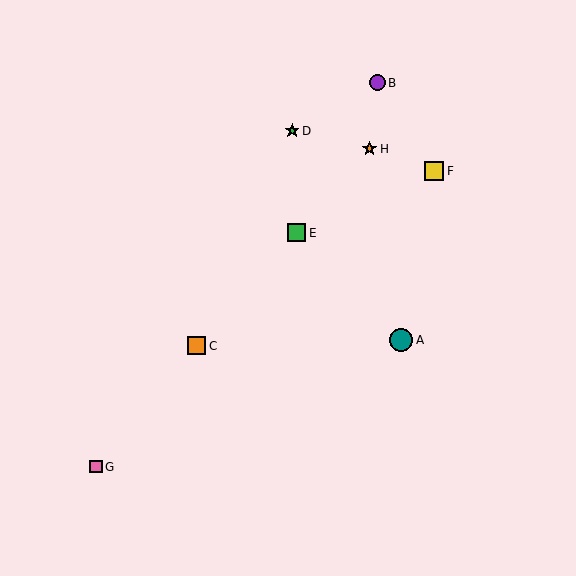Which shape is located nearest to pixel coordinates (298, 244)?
The green square (labeled E) at (297, 233) is nearest to that location.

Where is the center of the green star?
The center of the green star is at (292, 131).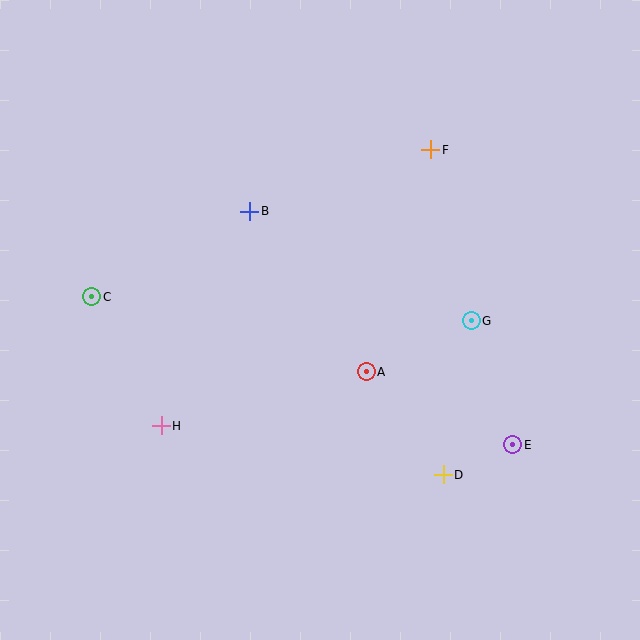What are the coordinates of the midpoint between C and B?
The midpoint between C and B is at (171, 254).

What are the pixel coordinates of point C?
Point C is at (92, 297).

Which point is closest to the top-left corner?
Point C is closest to the top-left corner.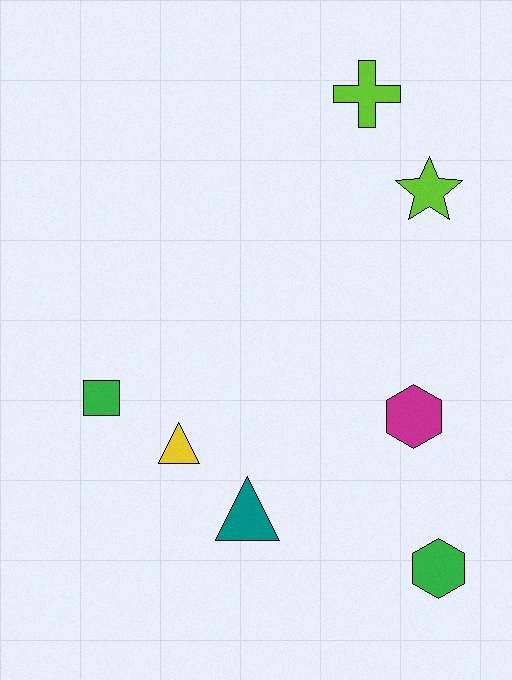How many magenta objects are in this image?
There is 1 magenta object.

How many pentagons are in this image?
There are no pentagons.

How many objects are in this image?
There are 7 objects.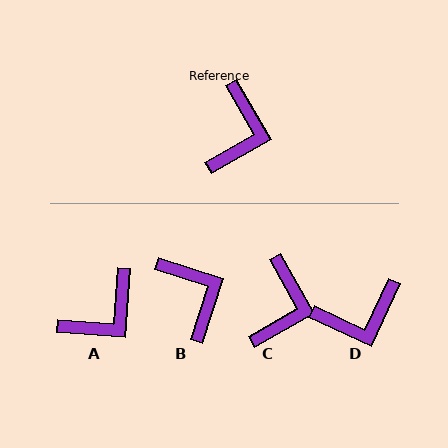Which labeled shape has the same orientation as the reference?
C.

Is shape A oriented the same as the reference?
No, it is off by about 34 degrees.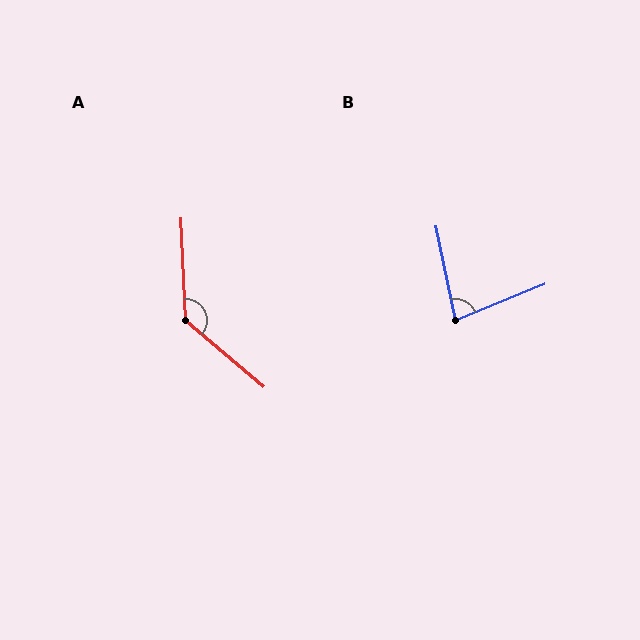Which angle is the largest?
A, at approximately 133 degrees.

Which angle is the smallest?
B, at approximately 79 degrees.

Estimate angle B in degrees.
Approximately 79 degrees.